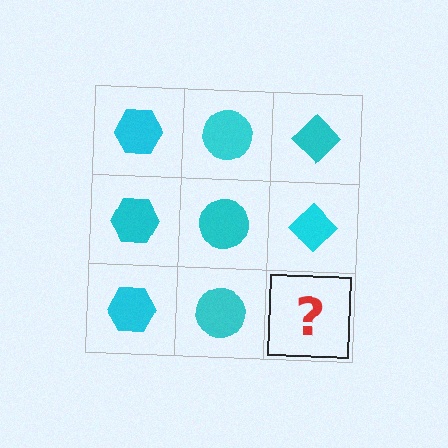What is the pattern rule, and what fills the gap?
The rule is that each column has a consistent shape. The gap should be filled with a cyan diamond.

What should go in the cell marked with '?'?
The missing cell should contain a cyan diamond.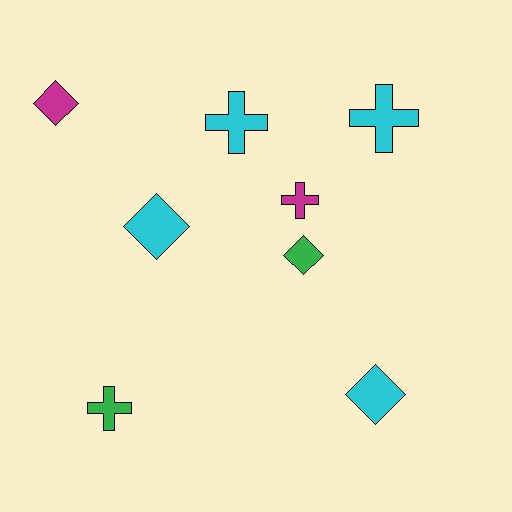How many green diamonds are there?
There is 1 green diamond.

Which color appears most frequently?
Cyan, with 4 objects.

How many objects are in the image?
There are 8 objects.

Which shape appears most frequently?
Diamond, with 4 objects.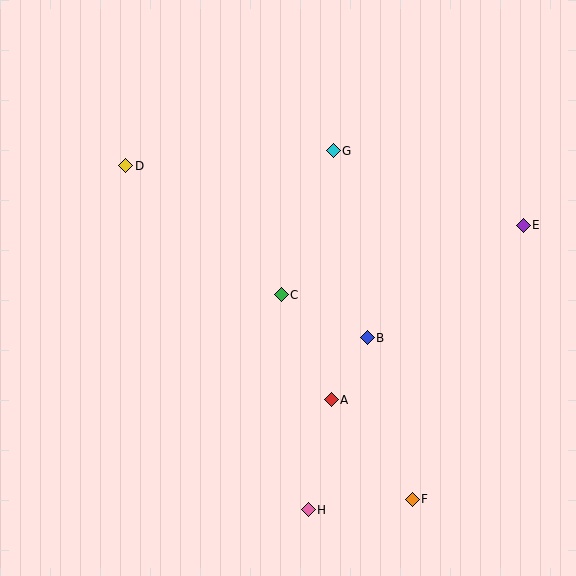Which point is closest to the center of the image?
Point C at (281, 295) is closest to the center.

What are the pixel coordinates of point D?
Point D is at (126, 166).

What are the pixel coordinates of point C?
Point C is at (281, 295).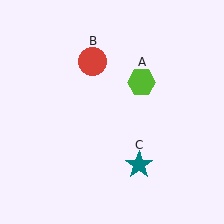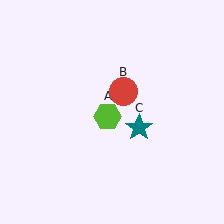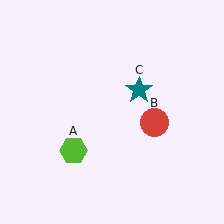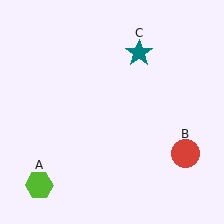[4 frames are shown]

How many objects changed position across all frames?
3 objects changed position: lime hexagon (object A), red circle (object B), teal star (object C).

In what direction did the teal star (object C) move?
The teal star (object C) moved up.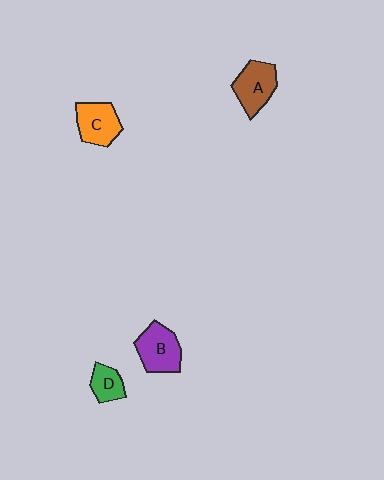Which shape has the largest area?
Shape B (purple).